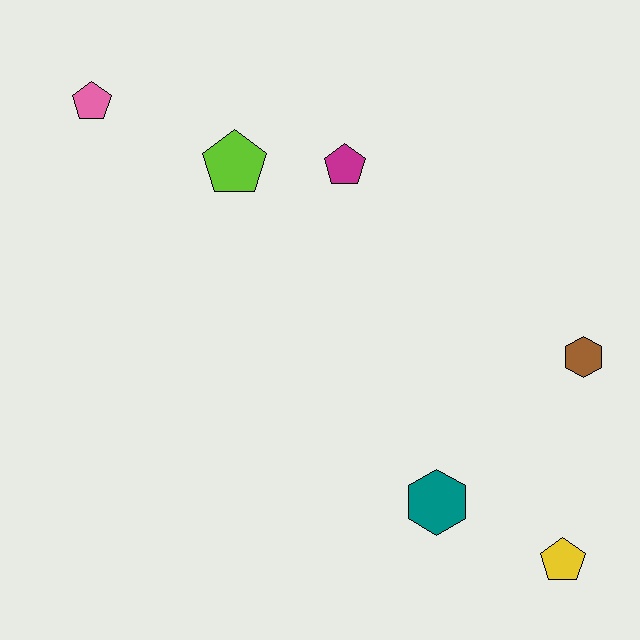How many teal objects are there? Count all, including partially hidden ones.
There is 1 teal object.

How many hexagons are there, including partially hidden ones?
There are 2 hexagons.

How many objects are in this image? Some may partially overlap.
There are 6 objects.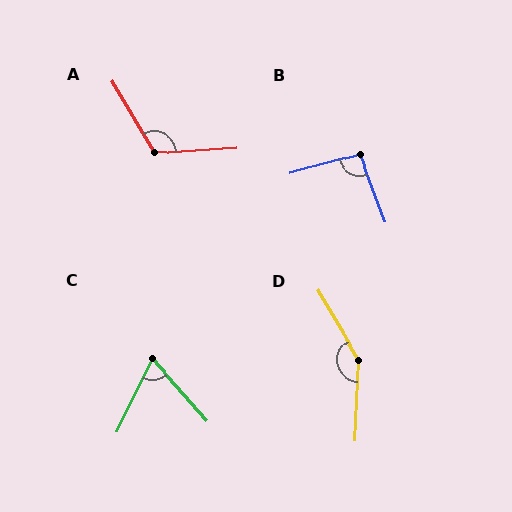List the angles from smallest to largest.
C (67°), B (95°), A (116°), D (146°).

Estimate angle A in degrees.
Approximately 116 degrees.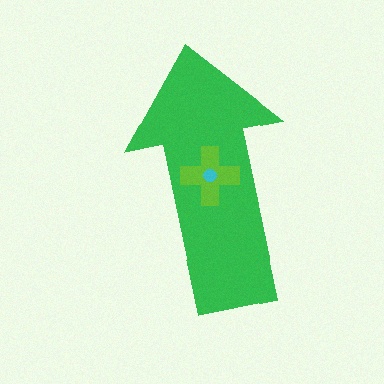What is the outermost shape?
The green arrow.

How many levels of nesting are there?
3.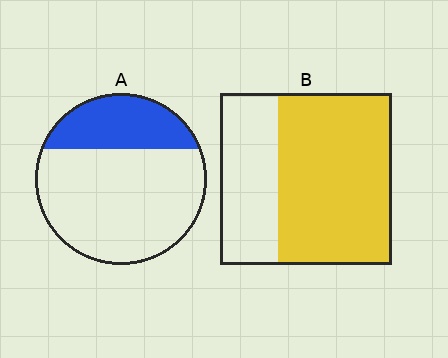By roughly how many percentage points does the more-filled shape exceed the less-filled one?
By roughly 40 percentage points (B over A).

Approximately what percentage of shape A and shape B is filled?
A is approximately 30% and B is approximately 65%.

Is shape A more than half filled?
No.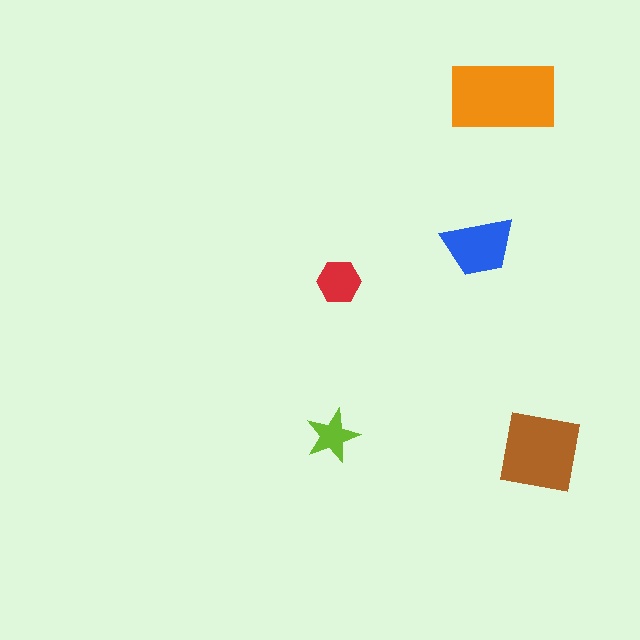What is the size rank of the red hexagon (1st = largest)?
4th.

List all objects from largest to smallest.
The orange rectangle, the brown square, the blue trapezoid, the red hexagon, the lime star.